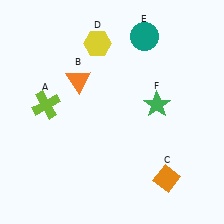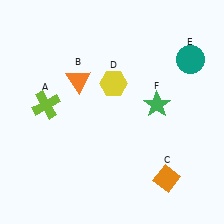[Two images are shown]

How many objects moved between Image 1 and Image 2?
2 objects moved between the two images.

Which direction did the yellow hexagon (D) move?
The yellow hexagon (D) moved down.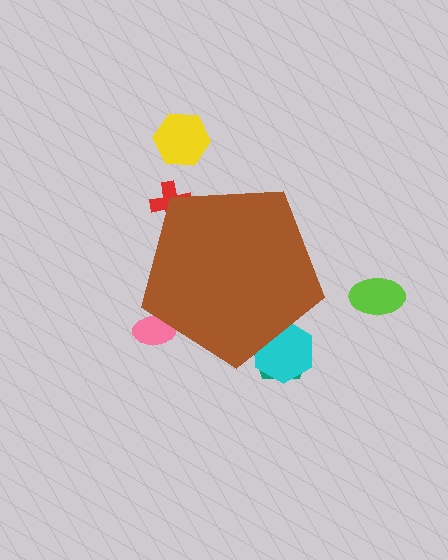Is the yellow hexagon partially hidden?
No, the yellow hexagon is fully visible.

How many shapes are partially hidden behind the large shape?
4 shapes are partially hidden.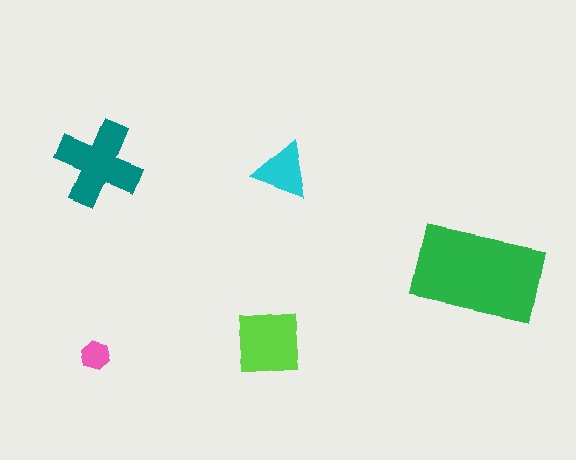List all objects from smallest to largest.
The pink hexagon, the cyan triangle, the lime square, the teal cross, the green rectangle.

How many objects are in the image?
There are 5 objects in the image.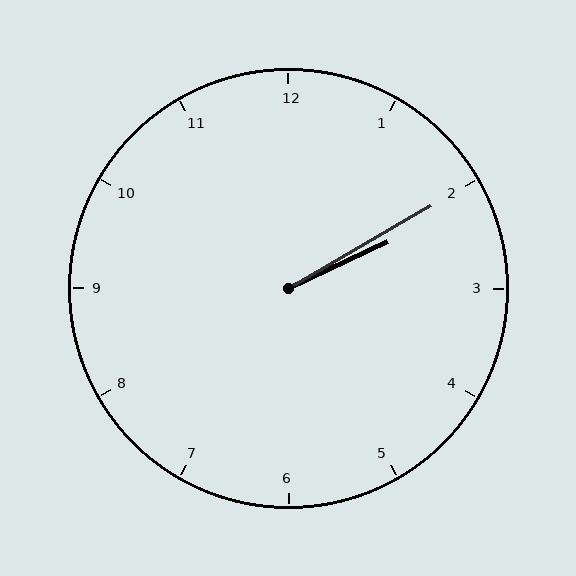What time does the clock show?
2:10.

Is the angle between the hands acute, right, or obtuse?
It is acute.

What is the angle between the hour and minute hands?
Approximately 5 degrees.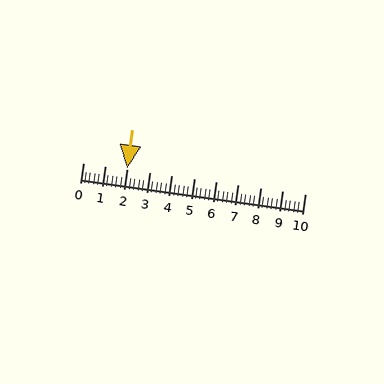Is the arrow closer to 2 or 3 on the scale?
The arrow is closer to 2.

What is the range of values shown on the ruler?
The ruler shows values from 0 to 10.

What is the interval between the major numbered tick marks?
The major tick marks are spaced 1 units apart.